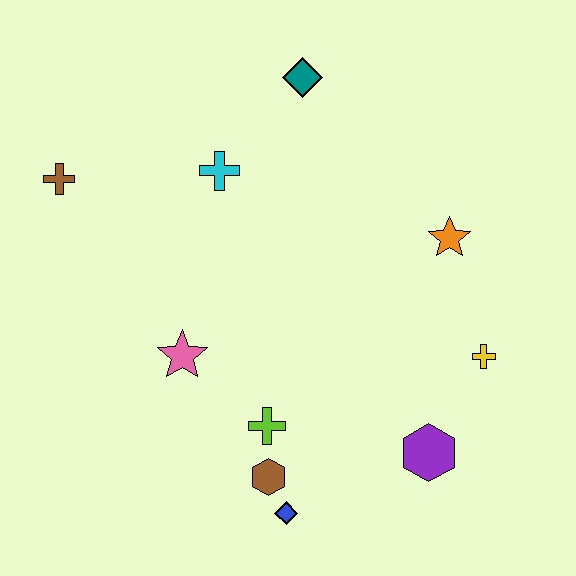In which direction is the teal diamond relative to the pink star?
The teal diamond is above the pink star.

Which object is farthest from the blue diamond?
The teal diamond is farthest from the blue diamond.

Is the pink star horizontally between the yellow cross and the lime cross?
No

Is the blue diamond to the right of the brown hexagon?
Yes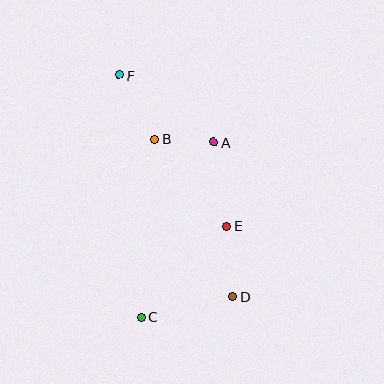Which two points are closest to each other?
Points A and B are closest to each other.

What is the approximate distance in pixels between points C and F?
The distance between C and F is approximately 243 pixels.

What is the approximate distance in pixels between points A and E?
The distance between A and E is approximately 85 pixels.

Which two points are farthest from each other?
Points D and F are farthest from each other.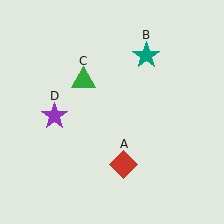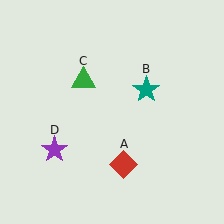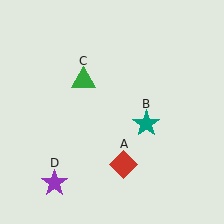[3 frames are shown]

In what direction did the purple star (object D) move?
The purple star (object D) moved down.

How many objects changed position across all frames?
2 objects changed position: teal star (object B), purple star (object D).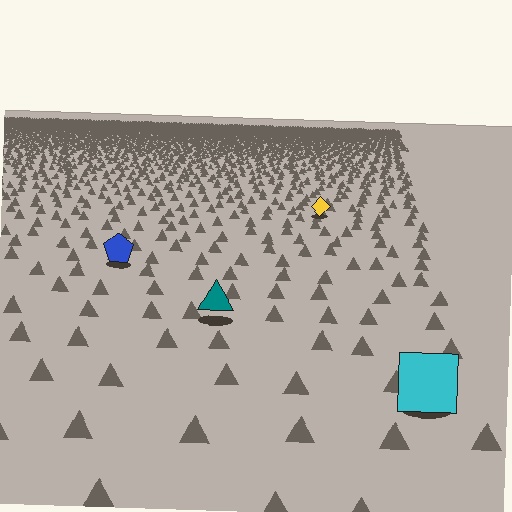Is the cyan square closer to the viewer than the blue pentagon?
Yes. The cyan square is closer — you can tell from the texture gradient: the ground texture is coarser near it.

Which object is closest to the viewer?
The cyan square is closest. The texture marks near it are larger and more spread out.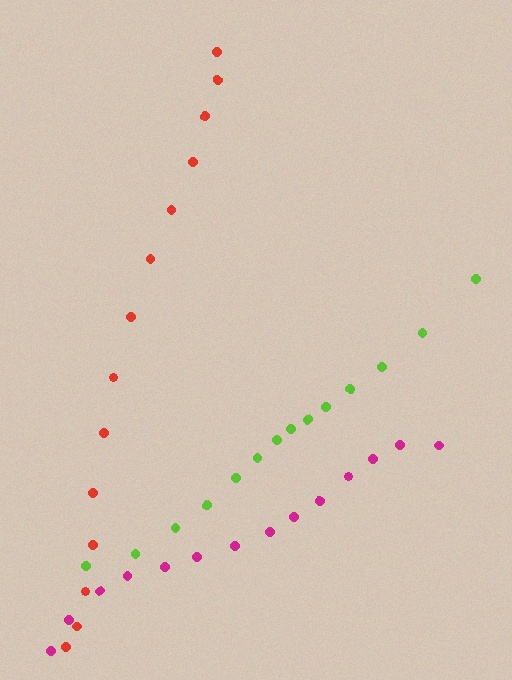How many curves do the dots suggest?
There are 3 distinct paths.